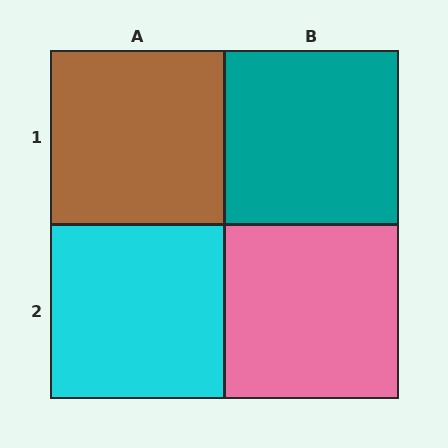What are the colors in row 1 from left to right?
Brown, teal.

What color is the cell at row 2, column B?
Pink.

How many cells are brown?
1 cell is brown.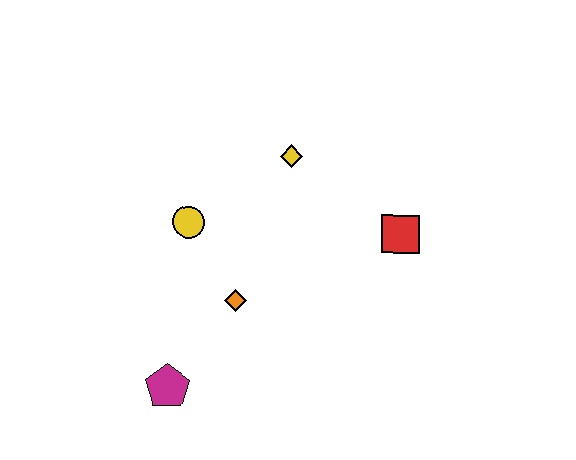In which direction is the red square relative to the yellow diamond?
The red square is to the right of the yellow diamond.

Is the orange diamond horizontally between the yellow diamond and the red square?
No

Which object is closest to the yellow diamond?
The yellow circle is closest to the yellow diamond.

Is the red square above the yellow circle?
No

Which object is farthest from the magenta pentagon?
The red square is farthest from the magenta pentagon.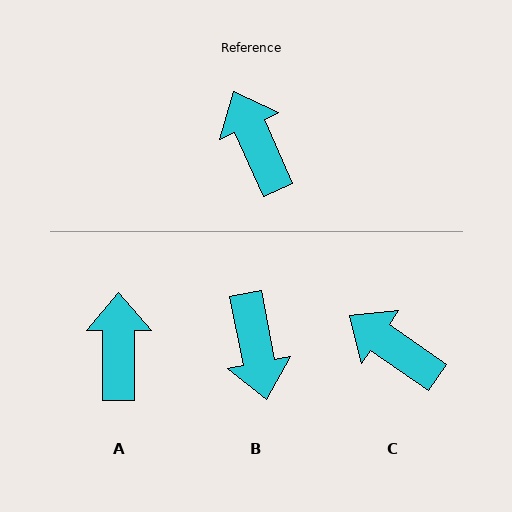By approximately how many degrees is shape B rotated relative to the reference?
Approximately 167 degrees counter-clockwise.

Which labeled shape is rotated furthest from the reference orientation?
B, about 167 degrees away.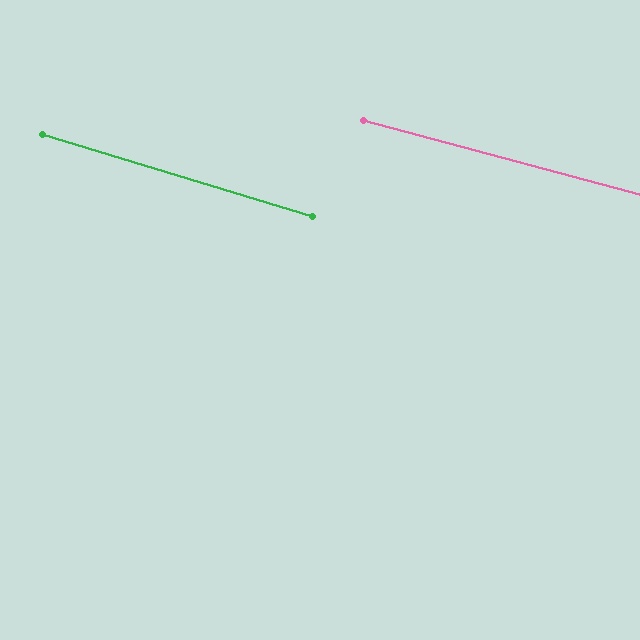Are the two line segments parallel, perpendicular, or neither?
Parallel — their directions differ by only 1.8°.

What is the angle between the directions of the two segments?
Approximately 2 degrees.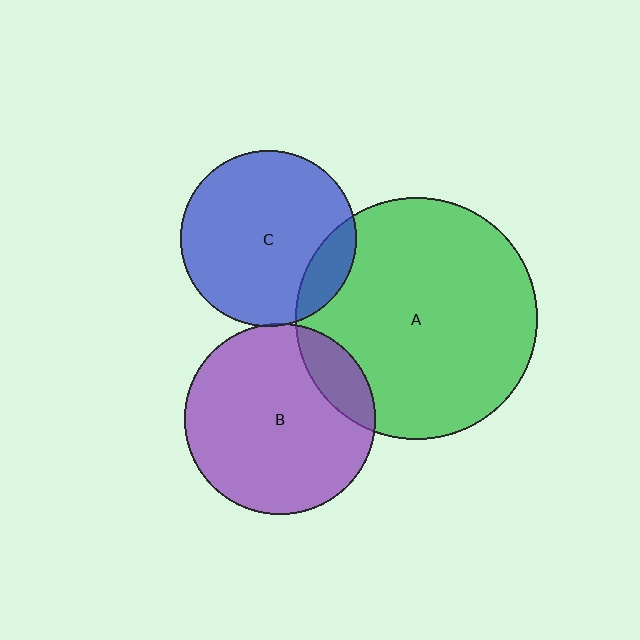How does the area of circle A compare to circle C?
Approximately 1.9 times.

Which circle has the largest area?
Circle A (green).